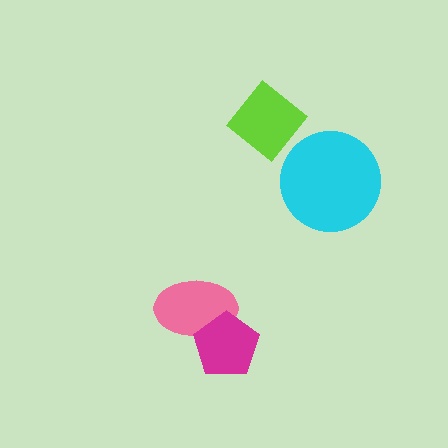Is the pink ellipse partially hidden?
Yes, it is partially covered by another shape.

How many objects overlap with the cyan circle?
0 objects overlap with the cyan circle.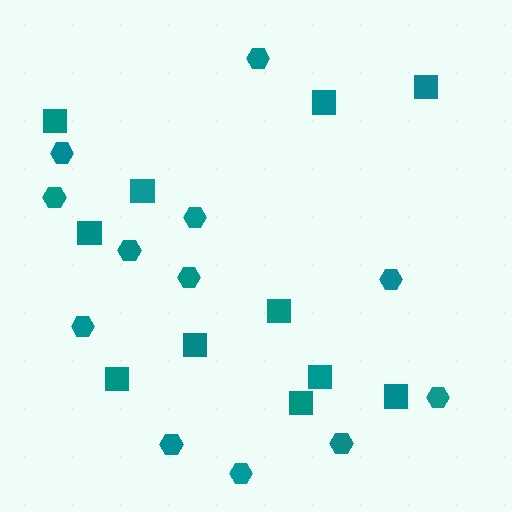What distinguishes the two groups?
There are 2 groups: one group of squares (11) and one group of hexagons (12).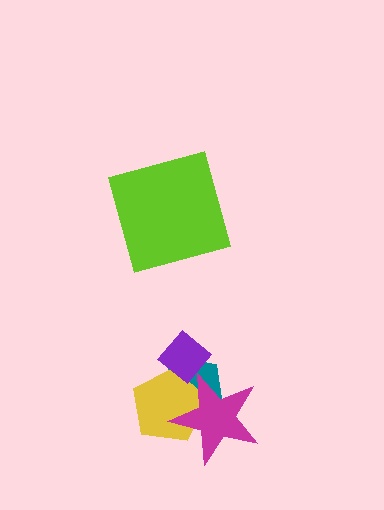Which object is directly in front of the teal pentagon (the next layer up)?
The yellow pentagon is directly in front of the teal pentagon.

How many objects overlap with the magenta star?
2 objects overlap with the magenta star.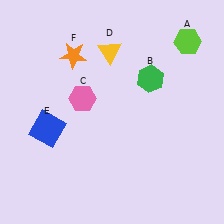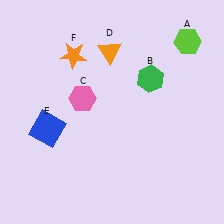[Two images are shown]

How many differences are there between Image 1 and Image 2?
There is 1 difference between the two images.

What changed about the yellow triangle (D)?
In Image 1, D is yellow. In Image 2, it changed to orange.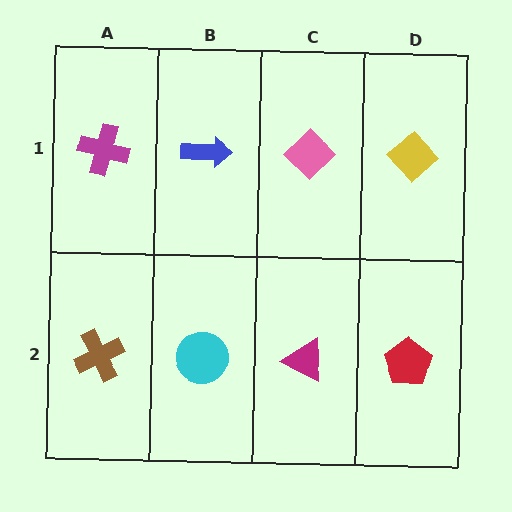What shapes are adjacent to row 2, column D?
A yellow diamond (row 1, column D), a magenta triangle (row 2, column C).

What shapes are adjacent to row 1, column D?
A red pentagon (row 2, column D), a pink diamond (row 1, column C).